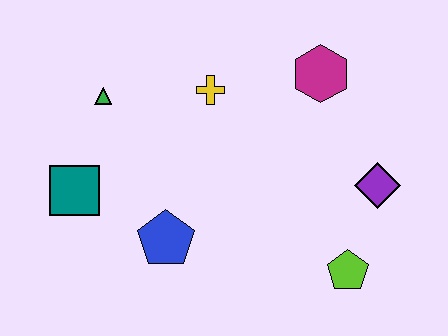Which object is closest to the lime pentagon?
The purple diamond is closest to the lime pentagon.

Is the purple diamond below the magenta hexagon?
Yes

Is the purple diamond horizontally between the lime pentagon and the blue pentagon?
No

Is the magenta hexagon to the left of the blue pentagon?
No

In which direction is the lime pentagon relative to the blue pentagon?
The lime pentagon is to the right of the blue pentagon.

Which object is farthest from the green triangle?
The lime pentagon is farthest from the green triangle.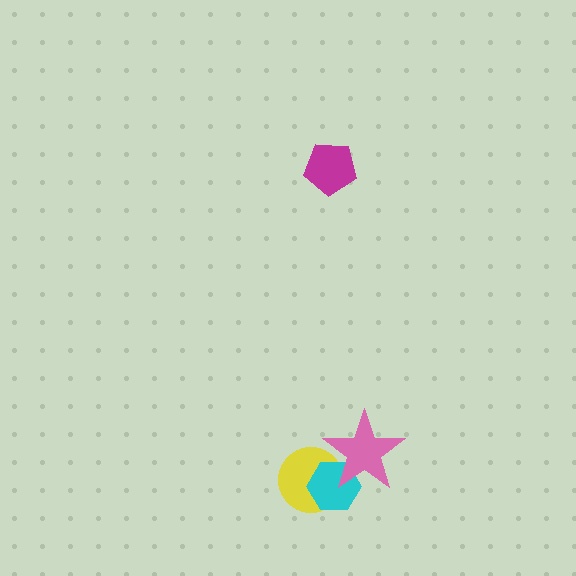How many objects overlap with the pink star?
2 objects overlap with the pink star.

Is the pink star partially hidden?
No, no other shape covers it.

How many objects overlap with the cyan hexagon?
2 objects overlap with the cyan hexagon.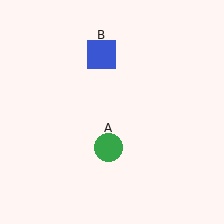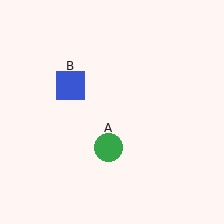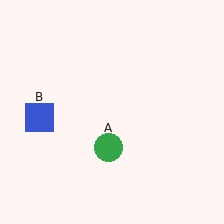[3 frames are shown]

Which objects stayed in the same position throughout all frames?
Green circle (object A) remained stationary.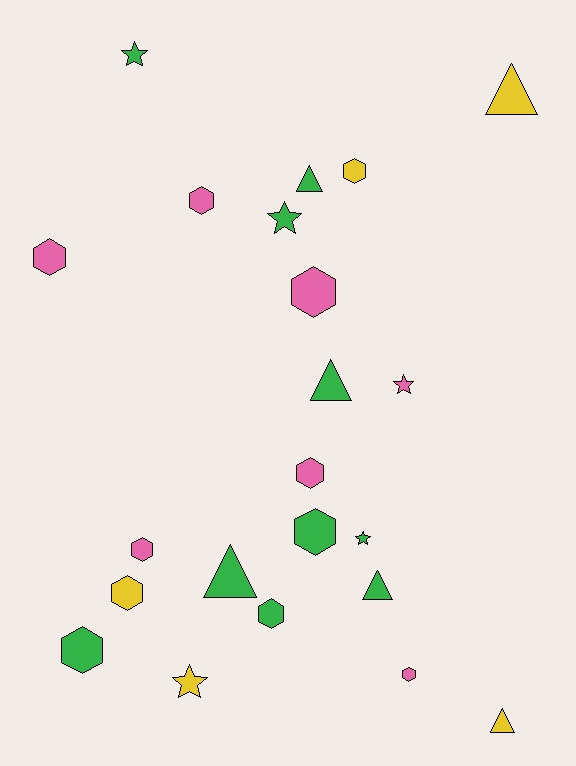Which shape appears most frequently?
Hexagon, with 11 objects.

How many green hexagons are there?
There are 3 green hexagons.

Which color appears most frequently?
Green, with 10 objects.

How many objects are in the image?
There are 22 objects.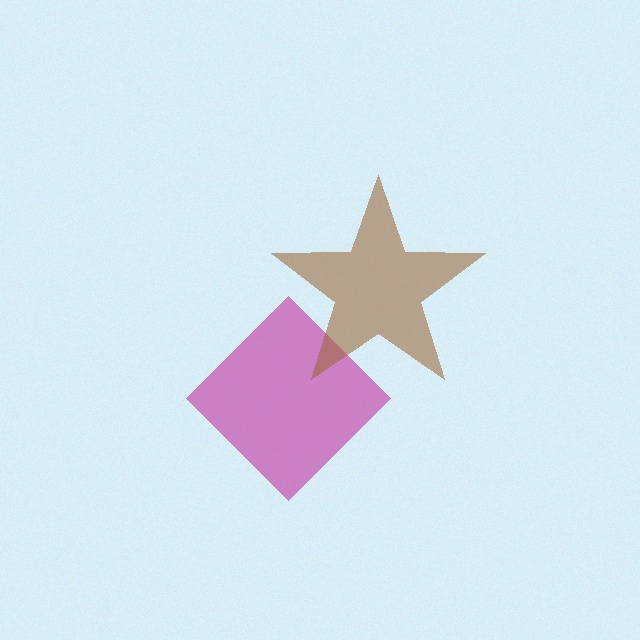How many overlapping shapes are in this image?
There are 2 overlapping shapes in the image.